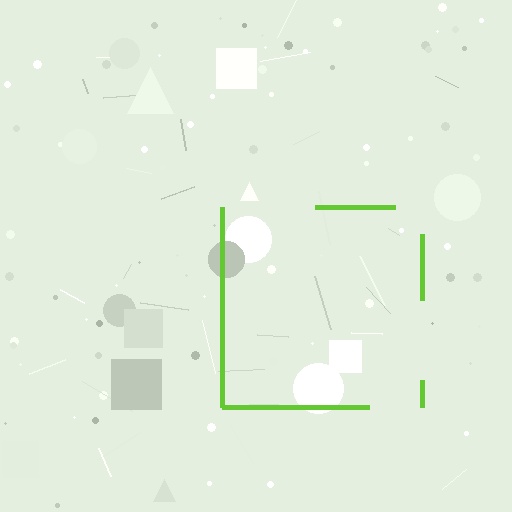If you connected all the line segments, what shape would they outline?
They would outline a square.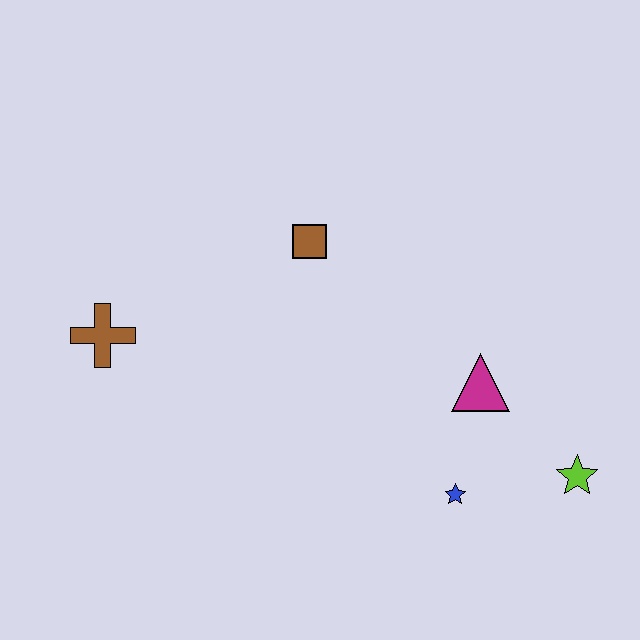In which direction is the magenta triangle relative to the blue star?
The magenta triangle is above the blue star.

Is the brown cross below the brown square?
Yes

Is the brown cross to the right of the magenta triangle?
No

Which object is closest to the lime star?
The blue star is closest to the lime star.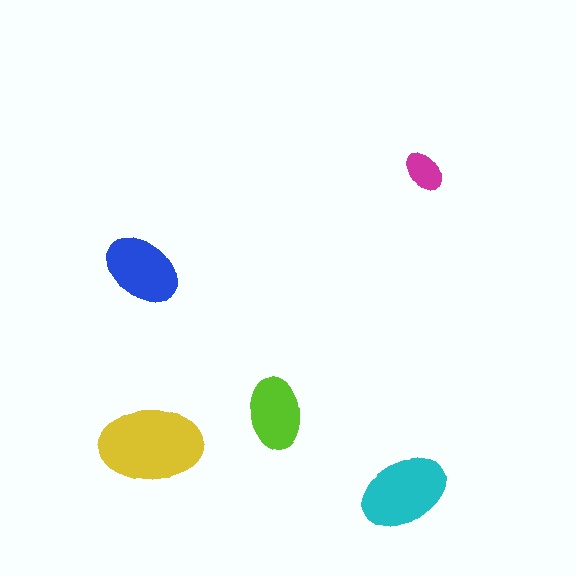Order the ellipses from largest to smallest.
the yellow one, the cyan one, the blue one, the lime one, the magenta one.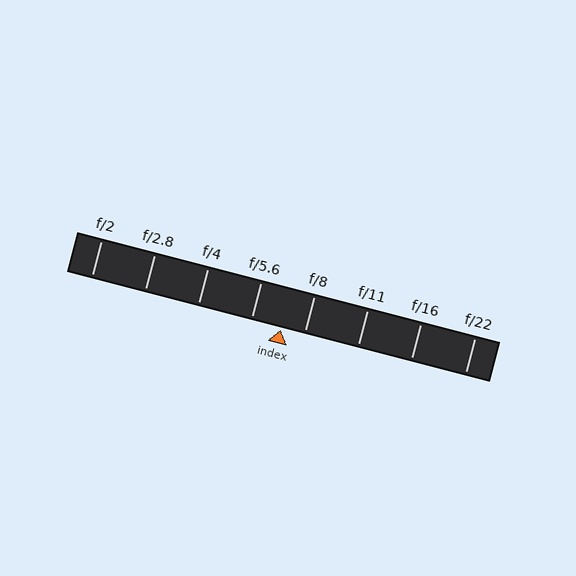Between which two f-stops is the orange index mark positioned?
The index mark is between f/5.6 and f/8.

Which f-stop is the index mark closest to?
The index mark is closest to f/8.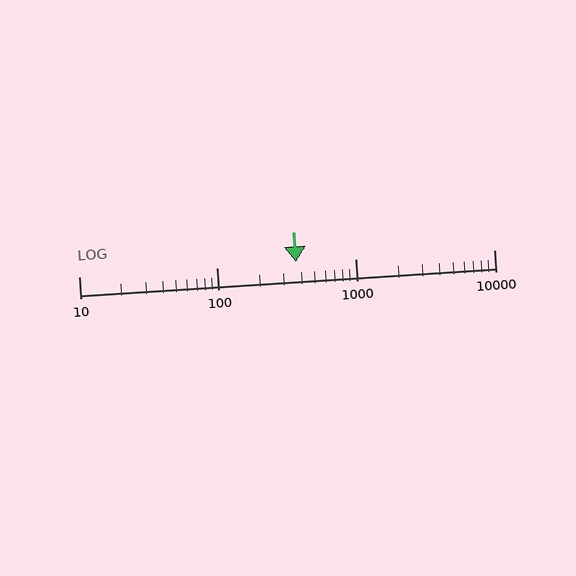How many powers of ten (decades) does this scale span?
The scale spans 3 decades, from 10 to 10000.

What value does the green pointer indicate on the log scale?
The pointer indicates approximately 370.